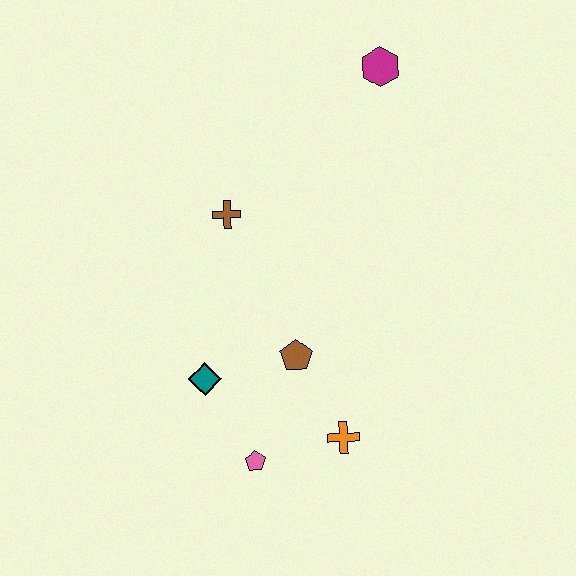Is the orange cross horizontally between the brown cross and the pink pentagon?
No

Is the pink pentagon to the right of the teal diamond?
Yes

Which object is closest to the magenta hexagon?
The brown cross is closest to the magenta hexagon.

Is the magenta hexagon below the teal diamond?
No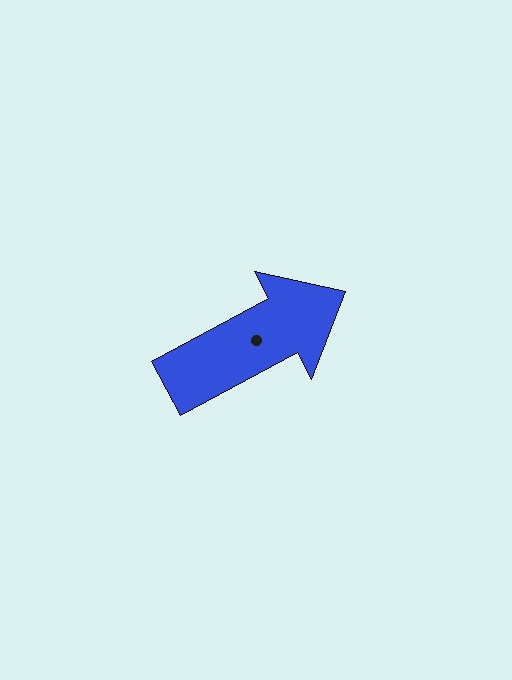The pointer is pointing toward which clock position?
Roughly 2 o'clock.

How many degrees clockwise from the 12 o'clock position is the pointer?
Approximately 62 degrees.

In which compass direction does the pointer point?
Northeast.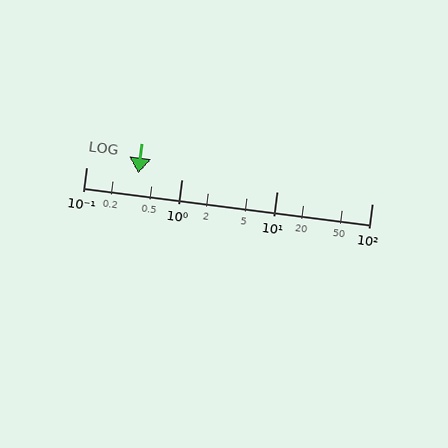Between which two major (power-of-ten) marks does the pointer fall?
The pointer is between 0.1 and 1.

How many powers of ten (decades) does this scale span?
The scale spans 3 decades, from 0.1 to 100.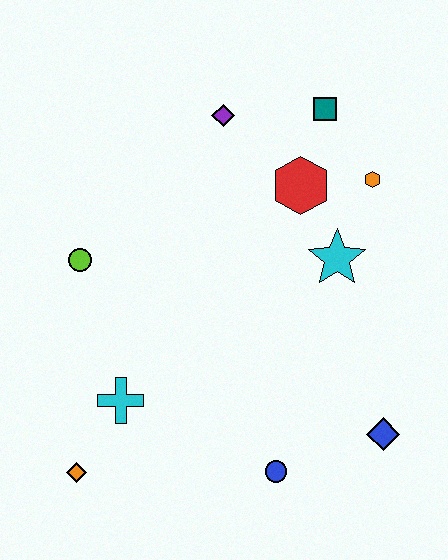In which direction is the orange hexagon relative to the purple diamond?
The orange hexagon is to the right of the purple diamond.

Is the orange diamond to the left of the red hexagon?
Yes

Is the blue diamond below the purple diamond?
Yes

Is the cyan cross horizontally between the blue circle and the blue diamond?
No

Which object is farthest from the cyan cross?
The teal square is farthest from the cyan cross.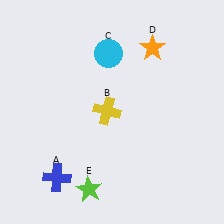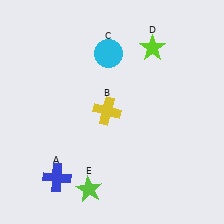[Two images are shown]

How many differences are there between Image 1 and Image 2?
There is 1 difference between the two images.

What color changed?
The star (D) changed from orange in Image 1 to lime in Image 2.